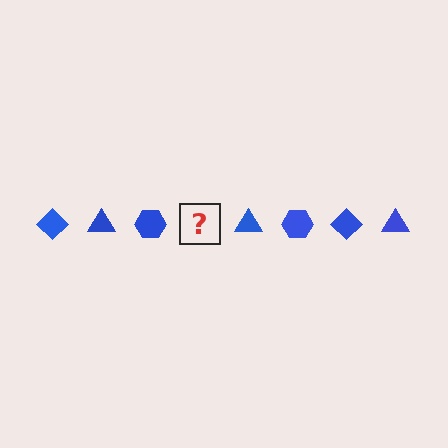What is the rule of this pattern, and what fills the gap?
The rule is that the pattern cycles through diamond, triangle, hexagon shapes in blue. The gap should be filled with a blue diamond.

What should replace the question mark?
The question mark should be replaced with a blue diamond.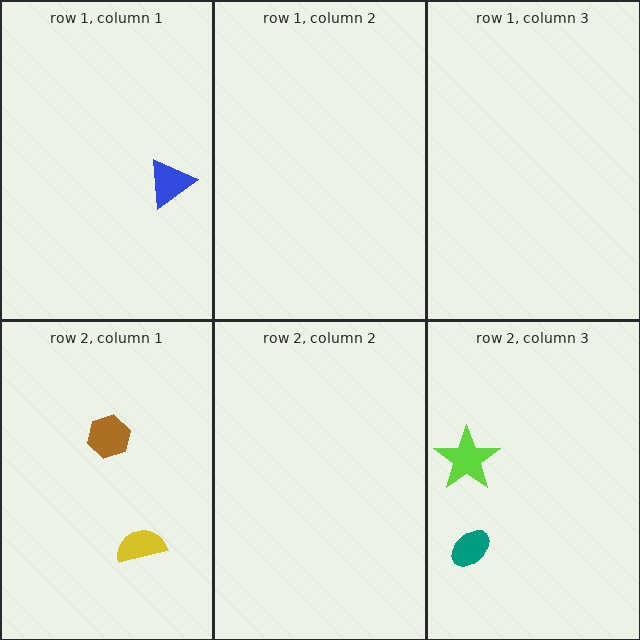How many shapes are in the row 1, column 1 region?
1.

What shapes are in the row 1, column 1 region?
The blue triangle.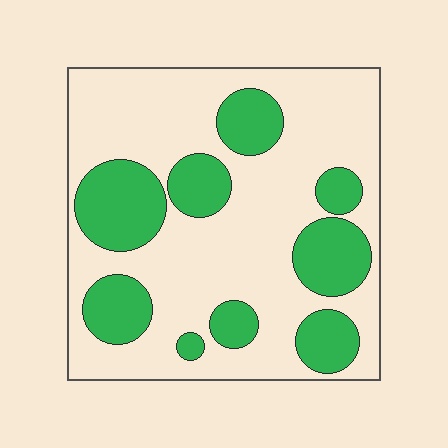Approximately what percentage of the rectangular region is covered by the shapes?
Approximately 30%.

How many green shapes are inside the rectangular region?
9.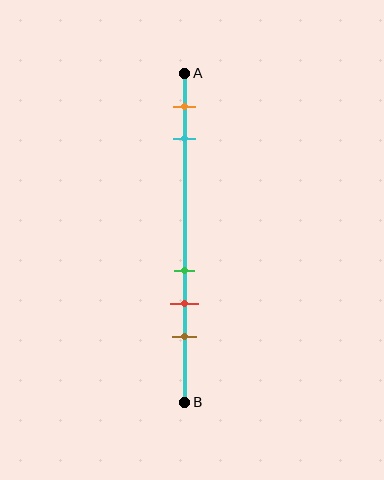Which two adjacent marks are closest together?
The green and red marks are the closest adjacent pair.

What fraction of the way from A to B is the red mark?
The red mark is approximately 70% (0.7) of the way from A to B.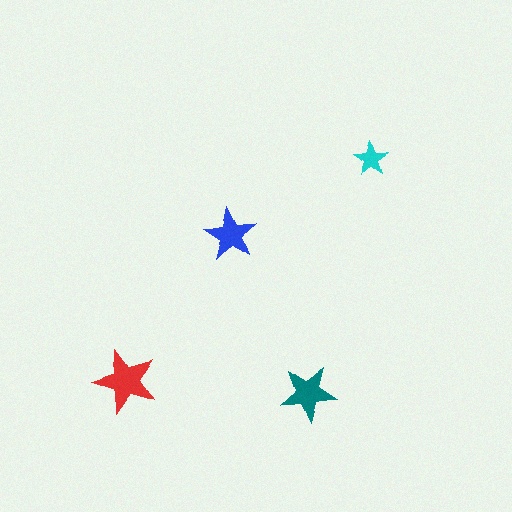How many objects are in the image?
There are 4 objects in the image.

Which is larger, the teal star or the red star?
The red one.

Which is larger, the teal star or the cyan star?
The teal one.